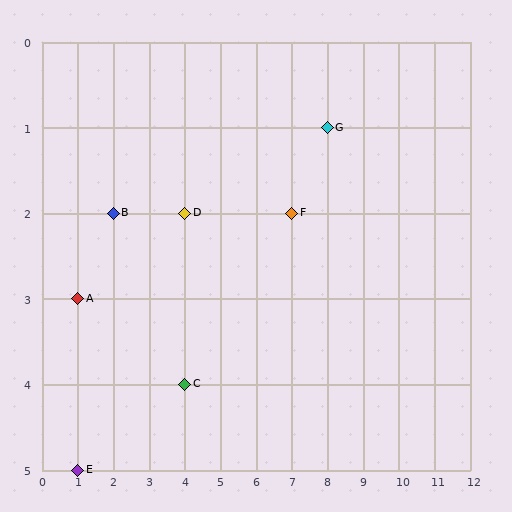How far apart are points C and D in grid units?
Points C and D are 2 rows apart.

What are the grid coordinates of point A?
Point A is at grid coordinates (1, 3).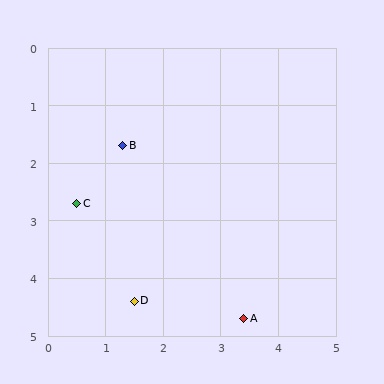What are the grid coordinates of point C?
Point C is at approximately (0.5, 2.7).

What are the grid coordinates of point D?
Point D is at approximately (1.5, 4.4).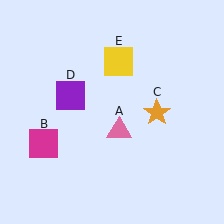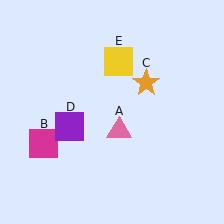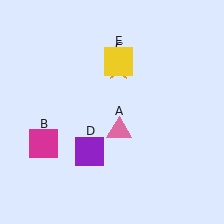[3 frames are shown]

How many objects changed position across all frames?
2 objects changed position: orange star (object C), purple square (object D).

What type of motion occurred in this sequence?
The orange star (object C), purple square (object D) rotated counterclockwise around the center of the scene.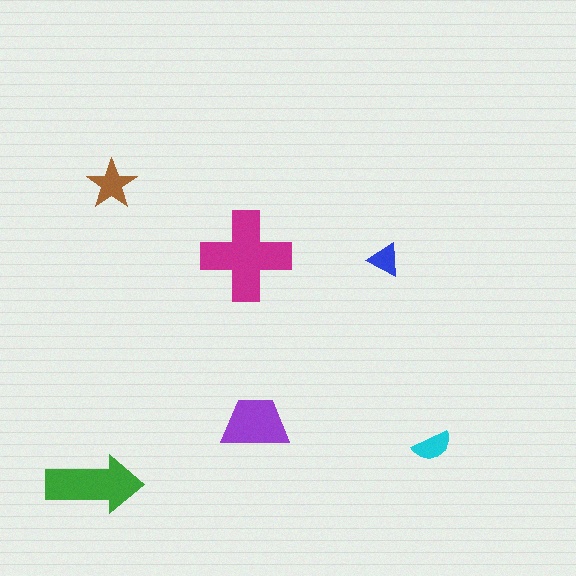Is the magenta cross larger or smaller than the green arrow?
Larger.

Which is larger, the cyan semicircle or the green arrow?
The green arrow.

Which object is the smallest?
The blue triangle.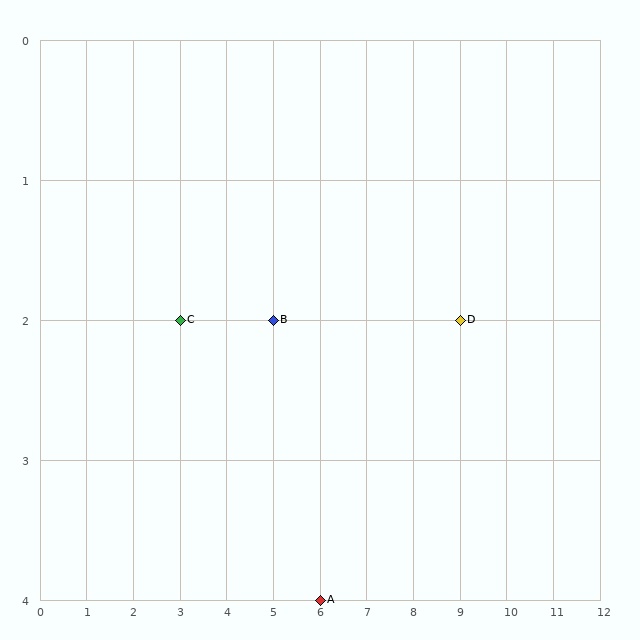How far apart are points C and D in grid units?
Points C and D are 6 columns apart.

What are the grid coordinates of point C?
Point C is at grid coordinates (3, 2).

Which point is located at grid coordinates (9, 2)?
Point D is at (9, 2).